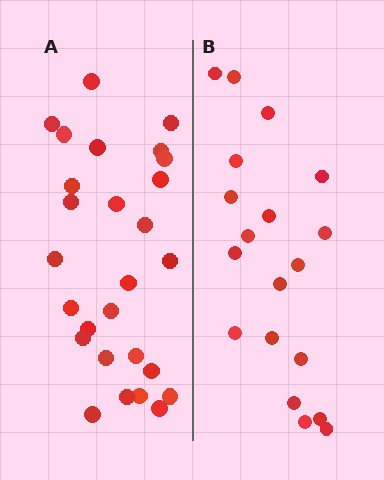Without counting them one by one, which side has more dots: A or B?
Region A (the left region) has more dots.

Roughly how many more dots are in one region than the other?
Region A has roughly 8 or so more dots than region B.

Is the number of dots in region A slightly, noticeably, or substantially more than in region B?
Region A has noticeably more, but not dramatically so. The ratio is roughly 1.4 to 1.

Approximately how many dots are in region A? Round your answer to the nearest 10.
About 30 dots. (The exact count is 27, which rounds to 30.)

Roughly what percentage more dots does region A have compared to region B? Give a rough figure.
About 40% more.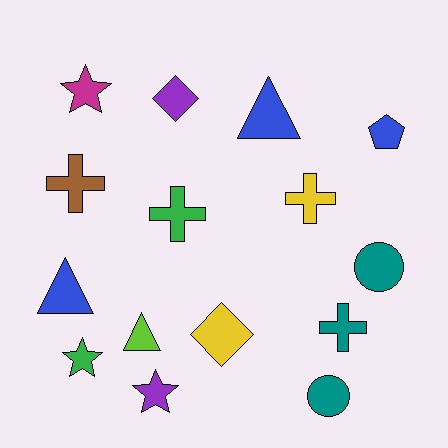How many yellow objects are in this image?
There are 2 yellow objects.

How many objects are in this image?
There are 15 objects.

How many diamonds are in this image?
There are 2 diamonds.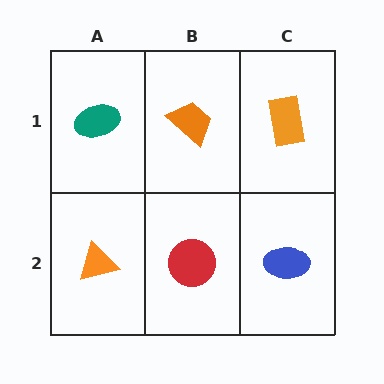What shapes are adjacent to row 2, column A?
A teal ellipse (row 1, column A), a red circle (row 2, column B).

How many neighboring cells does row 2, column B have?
3.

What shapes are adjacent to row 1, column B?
A red circle (row 2, column B), a teal ellipse (row 1, column A), an orange rectangle (row 1, column C).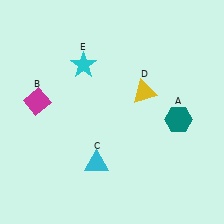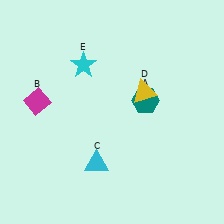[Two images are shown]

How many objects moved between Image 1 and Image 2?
1 object moved between the two images.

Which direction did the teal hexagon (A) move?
The teal hexagon (A) moved left.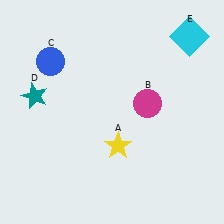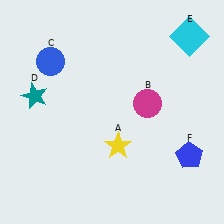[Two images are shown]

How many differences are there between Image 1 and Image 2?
There is 1 difference between the two images.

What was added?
A blue pentagon (F) was added in Image 2.